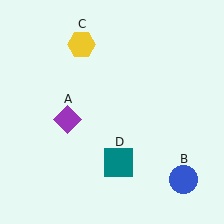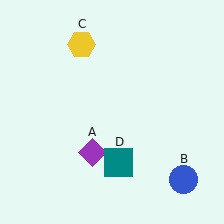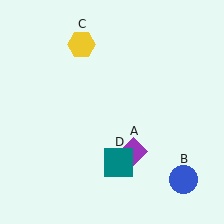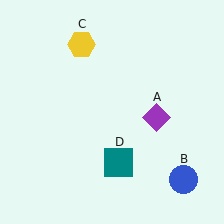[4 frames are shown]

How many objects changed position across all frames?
1 object changed position: purple diamond (object A).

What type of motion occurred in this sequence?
The purple diamond (object A) rotated counterclockwise around the center of the scene.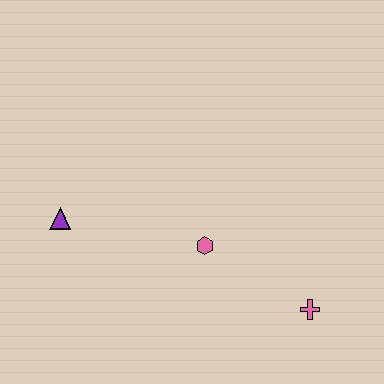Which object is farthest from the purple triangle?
The pink cross is farthest from the purple triangle.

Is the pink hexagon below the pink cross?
No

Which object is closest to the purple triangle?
The pink hexagon is closest to the purple triangle.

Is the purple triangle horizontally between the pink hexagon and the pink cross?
No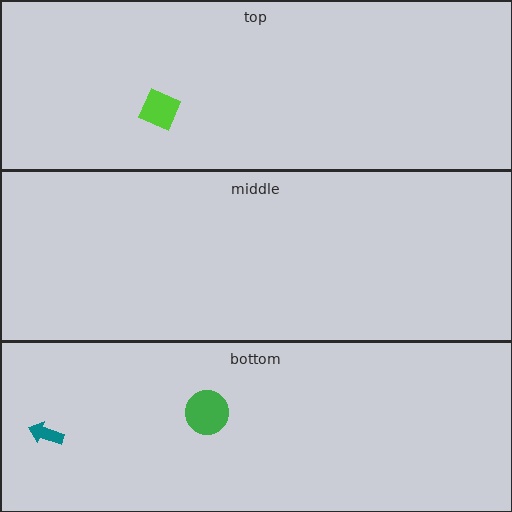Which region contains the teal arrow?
The bottom region.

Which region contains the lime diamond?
The top region.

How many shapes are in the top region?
1.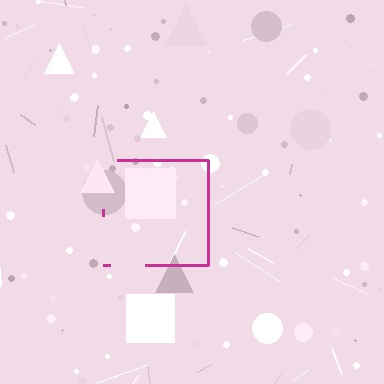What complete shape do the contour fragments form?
The contour fragments form a square.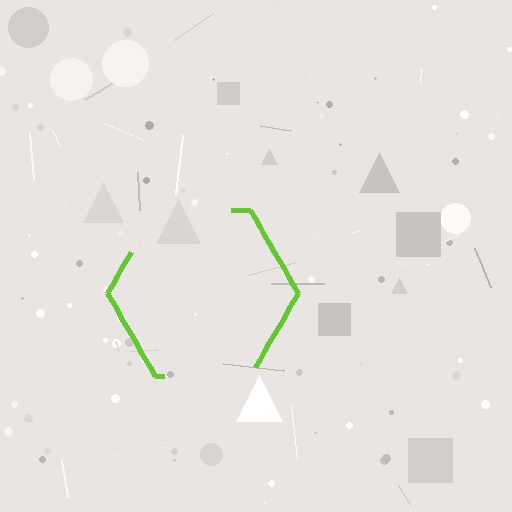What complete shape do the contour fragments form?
The contour fragments form a hexagon.